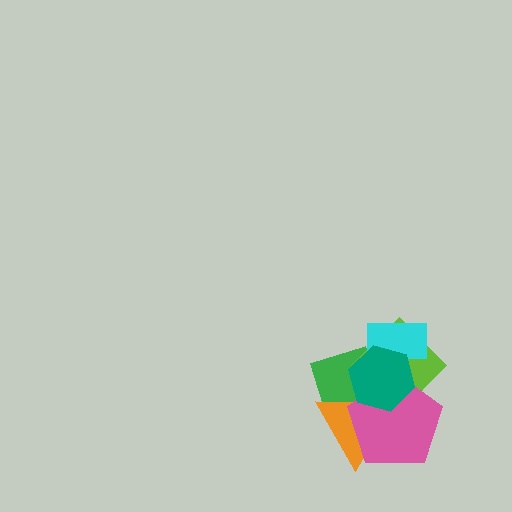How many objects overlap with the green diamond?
4 objects overlap with the green diamond.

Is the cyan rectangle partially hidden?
Yes, it is partially covered by another shape.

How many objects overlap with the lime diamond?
5 objects overlap with the lime diamond.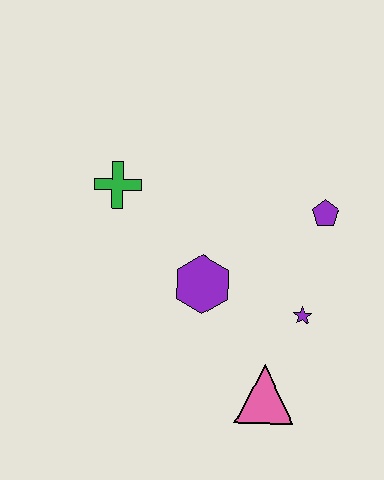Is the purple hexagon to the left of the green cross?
No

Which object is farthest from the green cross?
The pink triangle is farthest from the green cross.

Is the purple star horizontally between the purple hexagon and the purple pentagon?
Yes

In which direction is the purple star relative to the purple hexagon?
The purple star is to the right of the purple hexagon.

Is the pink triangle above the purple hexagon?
No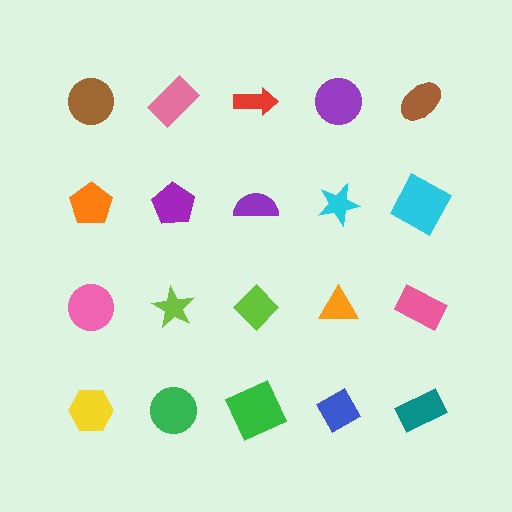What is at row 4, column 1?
A yellow hexagon.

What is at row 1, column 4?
A purple circle.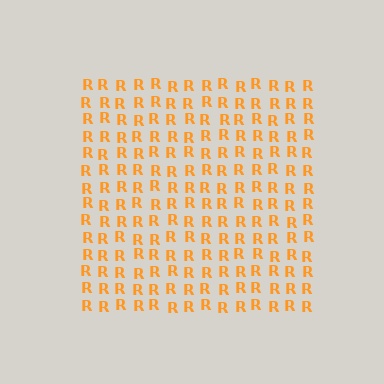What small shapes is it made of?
It is made of small letter R's.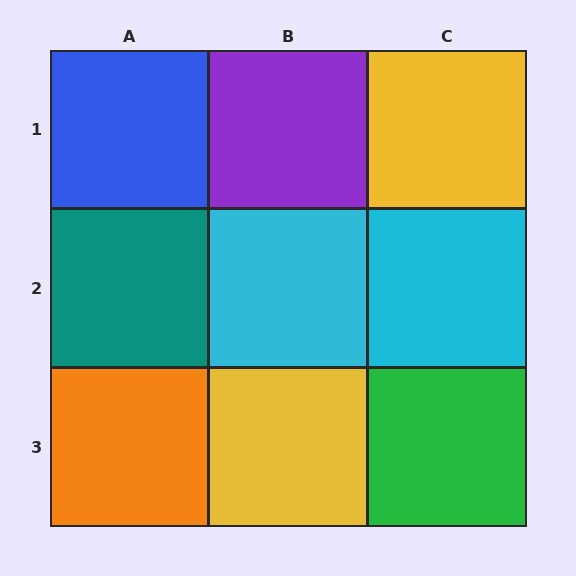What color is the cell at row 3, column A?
Orange.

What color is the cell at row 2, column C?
Cyan.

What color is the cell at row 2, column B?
Cyan.